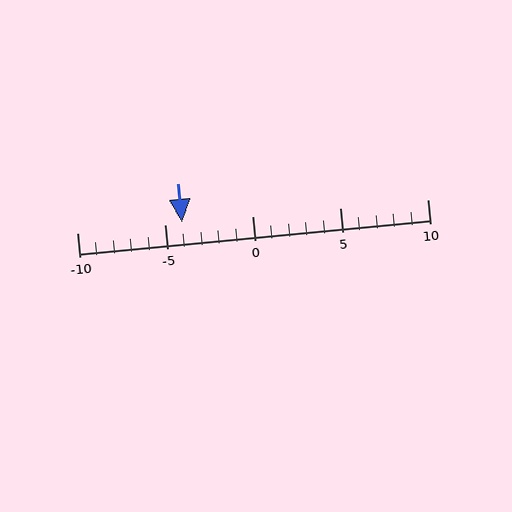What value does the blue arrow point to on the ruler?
The blue arrow points to approximately -4.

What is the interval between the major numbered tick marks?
The major tick marks are spaced 5 units apart.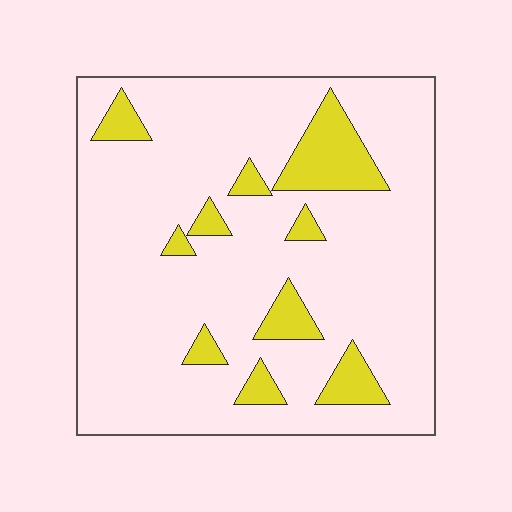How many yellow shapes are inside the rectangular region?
10.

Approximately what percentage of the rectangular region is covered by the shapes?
Approximately 15%.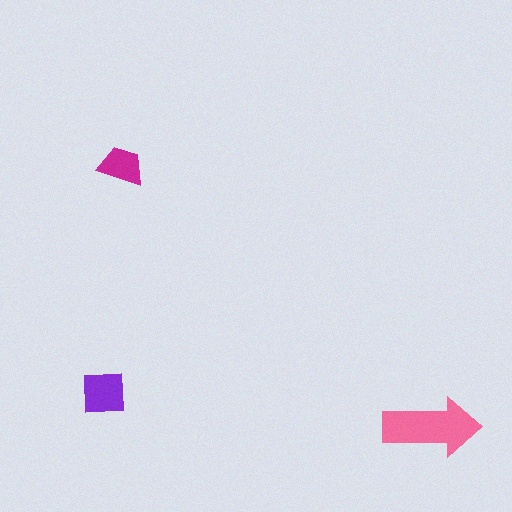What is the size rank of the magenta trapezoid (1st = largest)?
3rd.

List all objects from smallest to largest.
The magenta trapezoid, the purple square, the pink arrow.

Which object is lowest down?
The pink arrow is bottommost.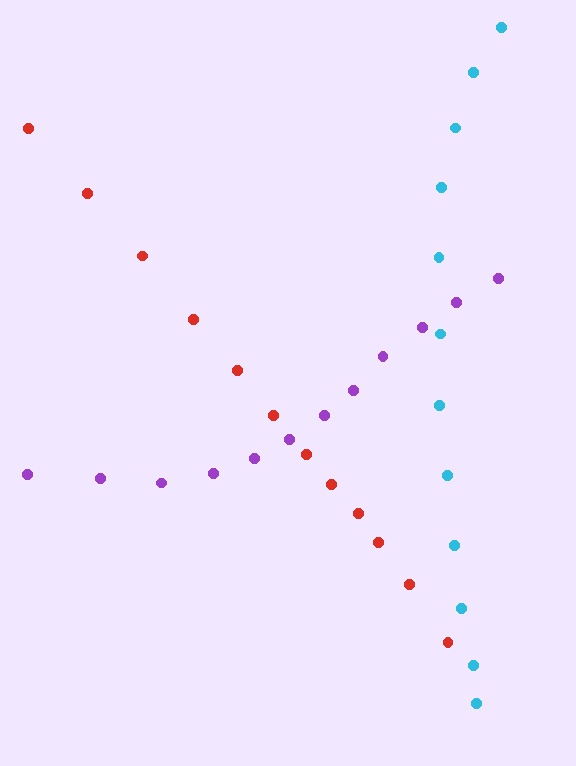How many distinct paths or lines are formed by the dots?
There are 3 distinct paths.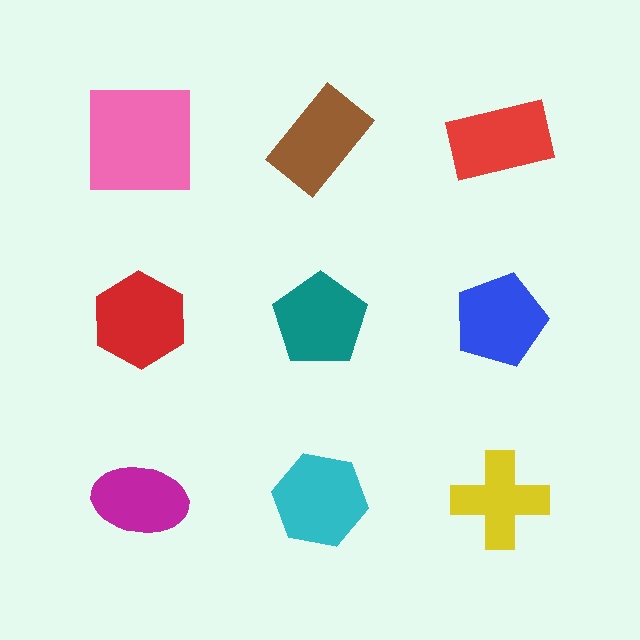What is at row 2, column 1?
A red hexagon.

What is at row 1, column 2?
A brown rectangle.